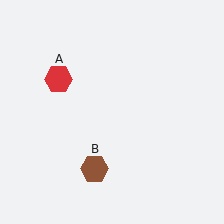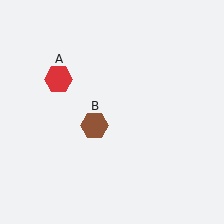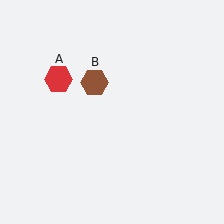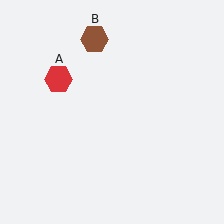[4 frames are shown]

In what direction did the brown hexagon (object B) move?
The brown hexagon (object B) moved up.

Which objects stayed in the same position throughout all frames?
Red hexagon (object A) remained stationary.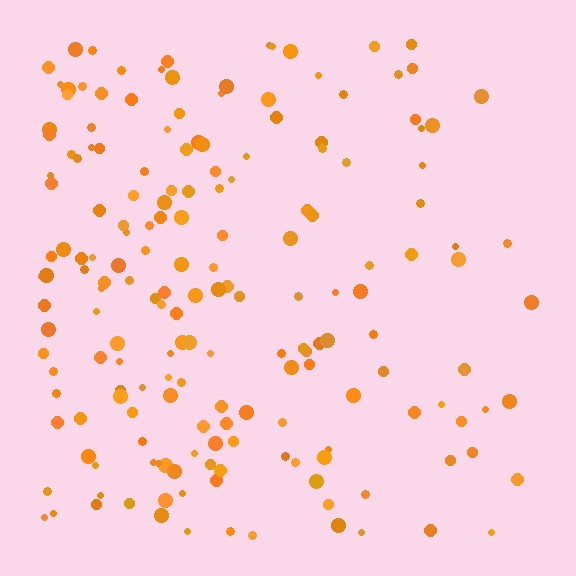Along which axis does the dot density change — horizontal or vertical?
Horizontal.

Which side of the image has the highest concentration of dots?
The left.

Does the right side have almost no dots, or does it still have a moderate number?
Still a moderate number, just noticeably fewer than the left.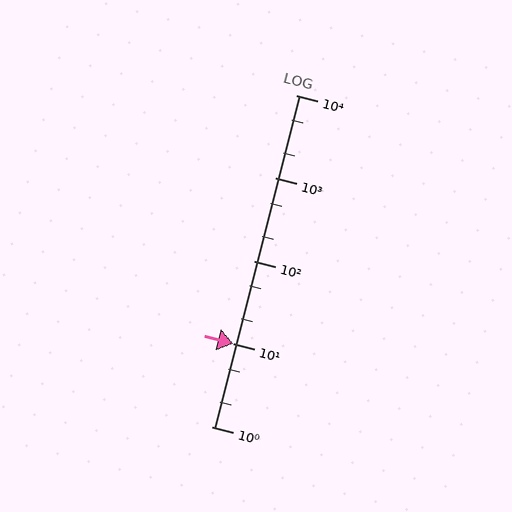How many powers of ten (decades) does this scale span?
The scale spans 4 decades, from 1 to 10000.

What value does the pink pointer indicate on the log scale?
The pointer indicates approximately 10.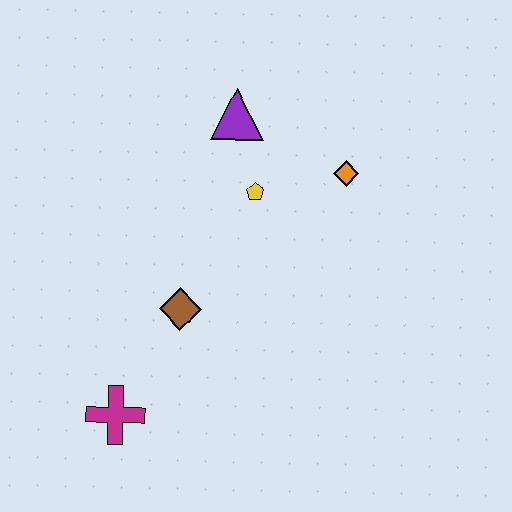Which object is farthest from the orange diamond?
The magenta cross is farthest from the orange diamond.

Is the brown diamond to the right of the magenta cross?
Yes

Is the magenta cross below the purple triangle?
Yes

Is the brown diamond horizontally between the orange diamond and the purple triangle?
No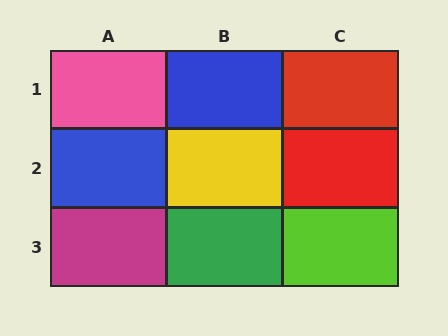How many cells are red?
2 cells are red.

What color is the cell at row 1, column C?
Red.